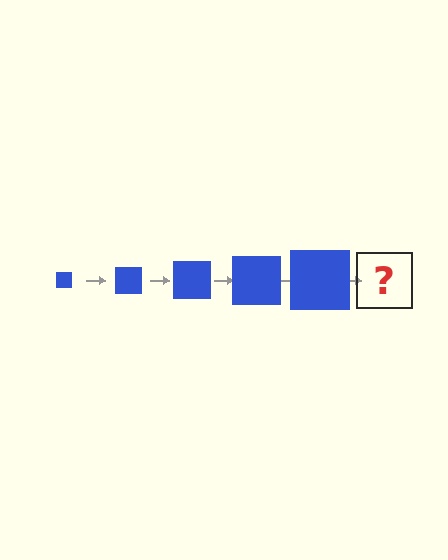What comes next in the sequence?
The next element should be a blue square, larger than the previous one.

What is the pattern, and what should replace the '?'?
The pattern is that the square gets progressively larger each step. The '?' should be a blue square, larger than the previous one.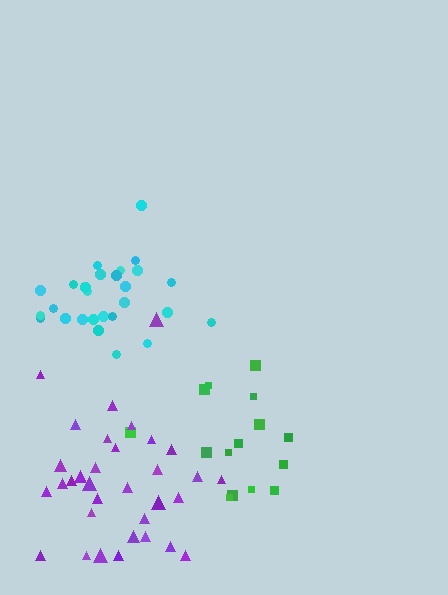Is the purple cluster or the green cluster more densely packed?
Purple.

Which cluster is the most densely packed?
Cyan.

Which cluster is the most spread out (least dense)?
Green.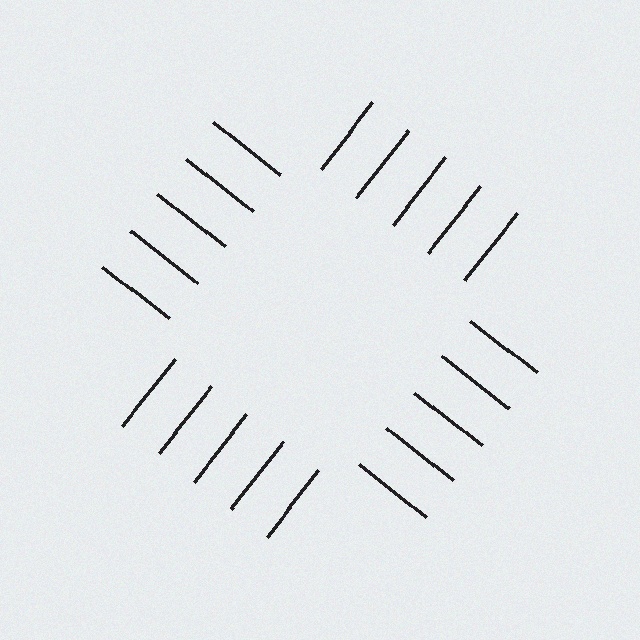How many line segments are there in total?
20 — 5 along each of the 4 edges.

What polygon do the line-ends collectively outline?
An illusory square — the line segments terminate on its edges but no continuous stroke is drawn.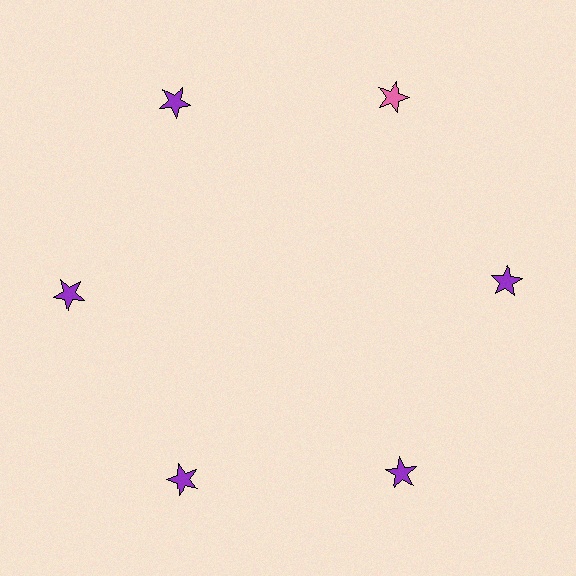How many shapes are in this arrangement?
There are 6 shapes arranged in a ring pattern.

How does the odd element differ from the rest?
It has a different color: pink instead of purple.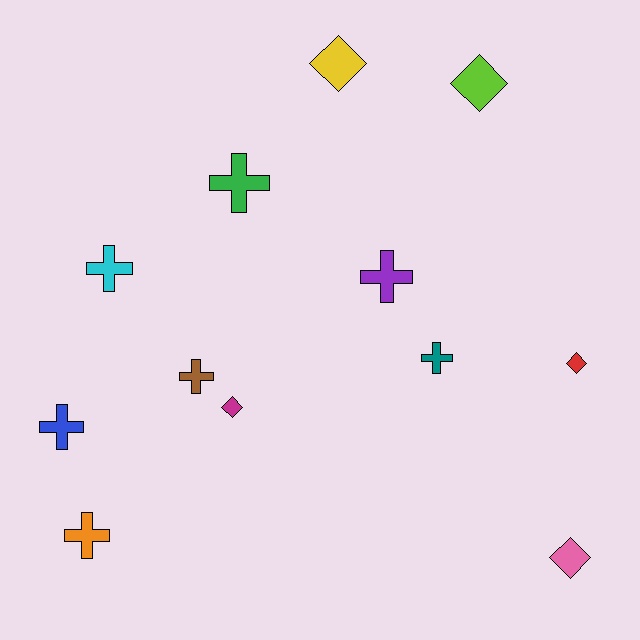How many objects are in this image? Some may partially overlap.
There are 12 objects.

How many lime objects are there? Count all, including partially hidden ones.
There is 1 lime object.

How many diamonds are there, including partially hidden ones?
There are 5 diamonds.